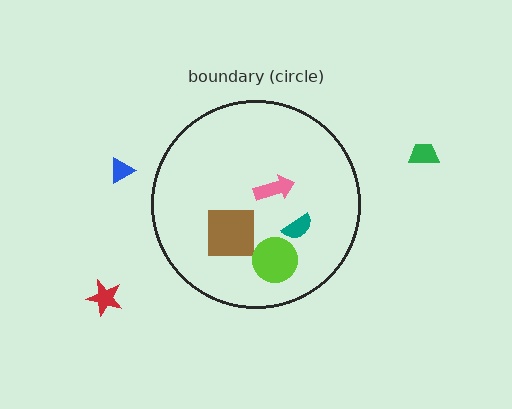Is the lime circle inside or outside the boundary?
Inside.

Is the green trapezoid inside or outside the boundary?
Outside.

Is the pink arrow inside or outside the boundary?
Inside.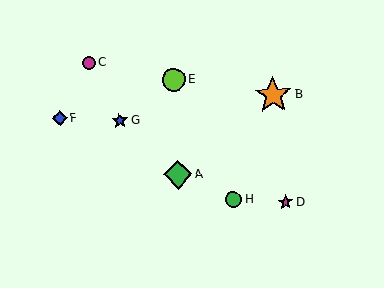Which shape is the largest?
The orange star (labeled B) is the largest.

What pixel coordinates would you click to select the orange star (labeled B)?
Click at (274, 95) to select the orange star B.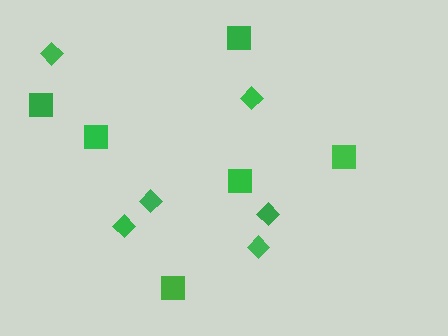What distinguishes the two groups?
There are 2 groups: one group of diamonds (6) and one group of squares (6).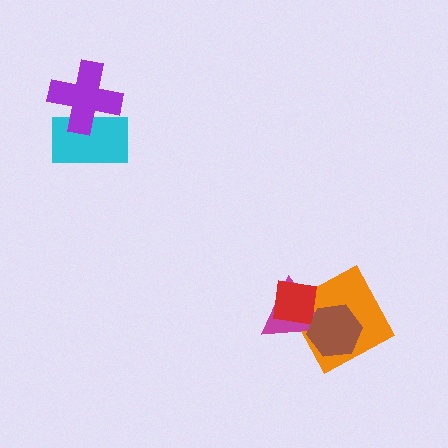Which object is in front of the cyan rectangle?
The purple cross is in front of the cyan rectangle.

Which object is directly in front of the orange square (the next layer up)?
The magenta triangle is directly in front of the orange square.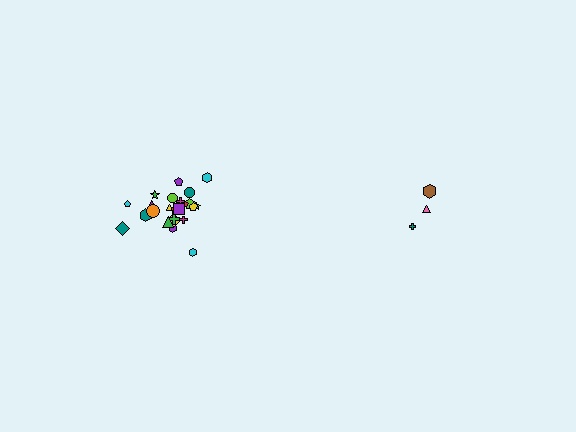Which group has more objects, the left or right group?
The left group.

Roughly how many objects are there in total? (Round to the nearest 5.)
Roughly 30 objects in total.